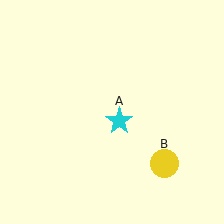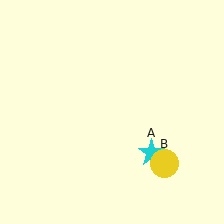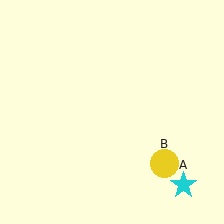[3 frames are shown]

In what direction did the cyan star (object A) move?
The cyan star (object A) moved down and to the right.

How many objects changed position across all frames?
1 object changed position: cyan star (object A).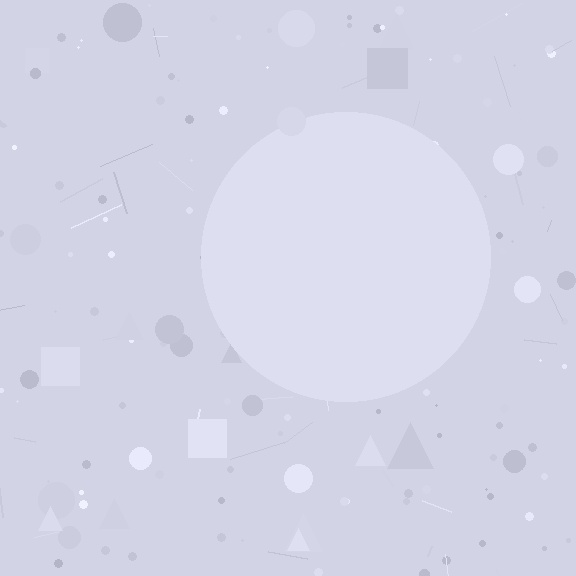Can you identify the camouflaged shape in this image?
The camouflaged shape is a circle.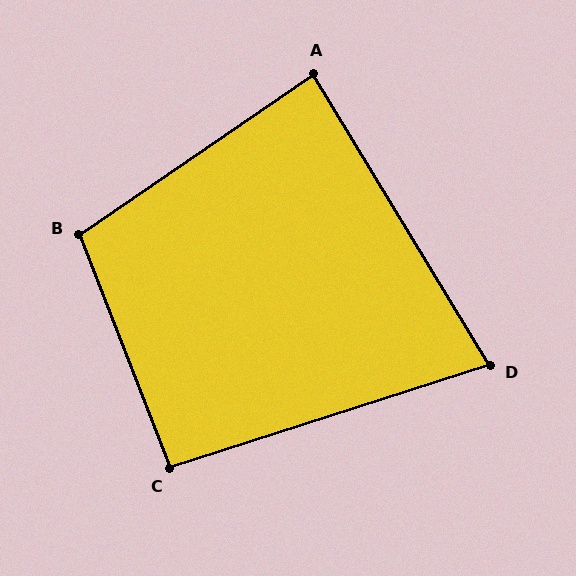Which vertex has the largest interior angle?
B, at approximately 103 degrees.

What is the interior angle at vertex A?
Approximately 87 degrees (approximately right).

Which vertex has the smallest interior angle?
D, at approximately 77 degrees.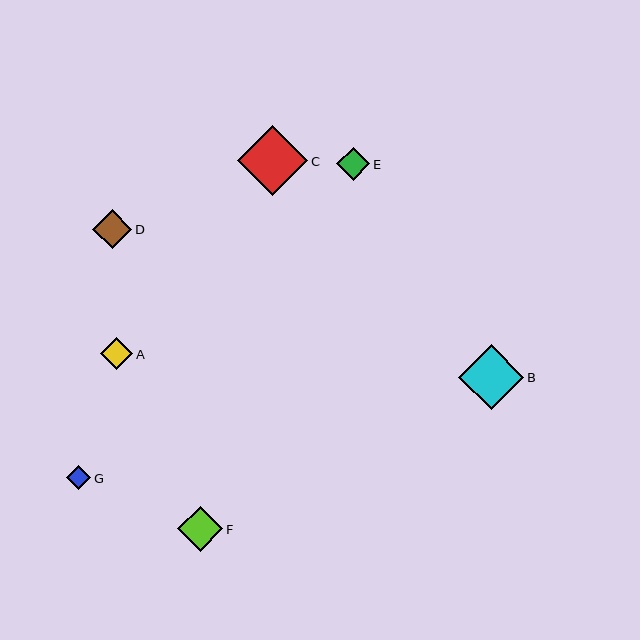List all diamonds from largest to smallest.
From largest to smallest: C, B, F, D, E, A, G.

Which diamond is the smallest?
Diamond G is the smallest with a size of approximately 24 pixels.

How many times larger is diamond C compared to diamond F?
Diamond C is approximately 1.5 times the size of diamond F.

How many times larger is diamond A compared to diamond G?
Diamond A is approximately 1.3 times the size of diamond G.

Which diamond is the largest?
Diamond C is the largest with a size of approximately 70 pixels.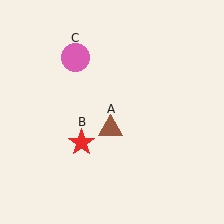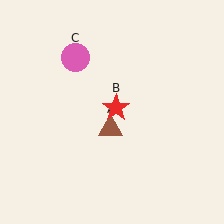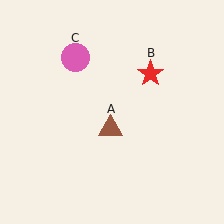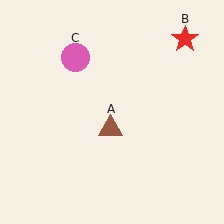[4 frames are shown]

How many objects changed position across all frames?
1 object changed position: red star (object B).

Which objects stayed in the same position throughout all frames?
Brown triangle (object A) and pink circle (object C) remained stationary.